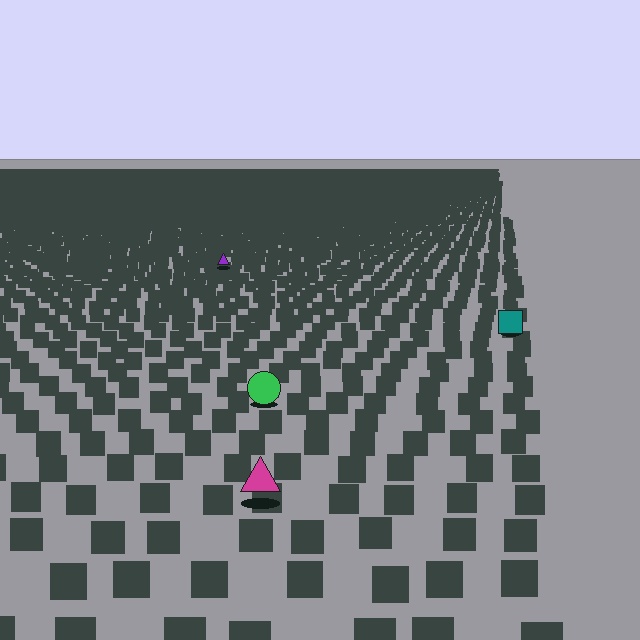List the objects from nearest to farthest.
From nearest to farthest: the magenta triangle, the green circle, the teal square, the purple triangle.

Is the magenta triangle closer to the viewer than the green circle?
Yes. The magenta triangle is closer — you can tell from the texture gradient: the ground texture is coarser near it.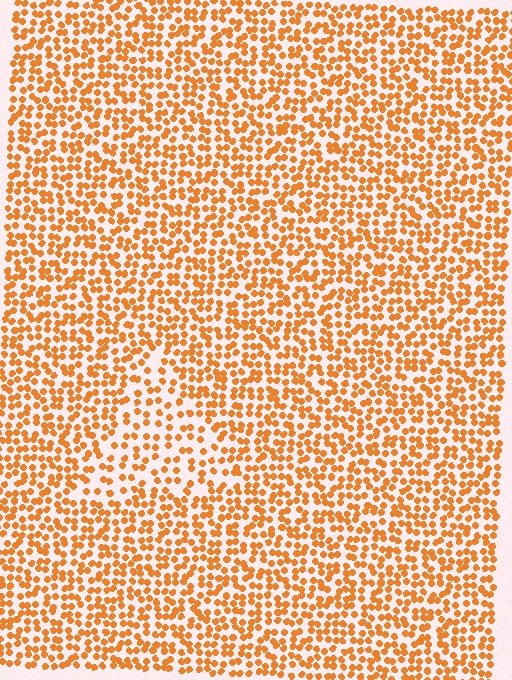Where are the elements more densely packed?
The elements are more densely packed outside the triangle boundary.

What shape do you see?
I see a triangle.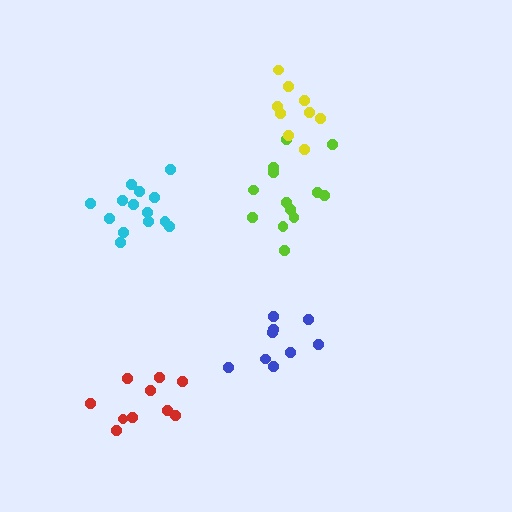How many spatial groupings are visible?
There are 5 spatial groupings.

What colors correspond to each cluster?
The clusters are colored: red, lime, blue, cyan, yellow.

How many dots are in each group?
Group 1: 10 dots, Group 2: 13 dots, Group 3: 9 dots, Group 4: 14 dots, Group 5: 9 dots (55 total).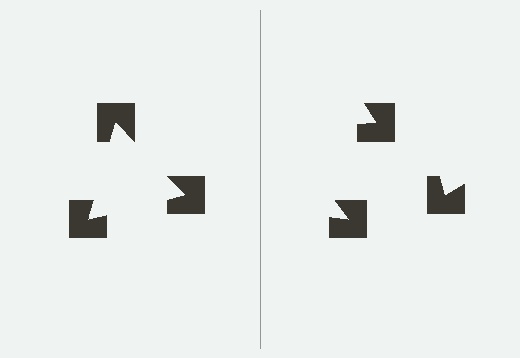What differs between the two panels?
The notched squares are positioned identically on both sides; only the wedge orientations differ. On the left they align to a triangle; on the right they are misaligned.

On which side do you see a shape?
An illusory triangle appears on the left side. On the right side the wedge cuts are rotated, so no coherent shape forms.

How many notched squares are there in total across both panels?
6 — 3 on each side.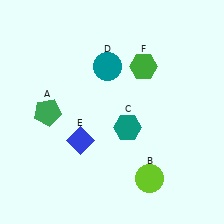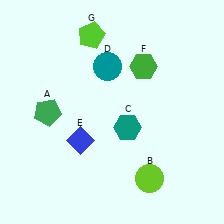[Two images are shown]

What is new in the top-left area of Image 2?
A lime pentagon (G) was added in the top-left area of Image 2.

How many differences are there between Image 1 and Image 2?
There is 1 difference between the two images.